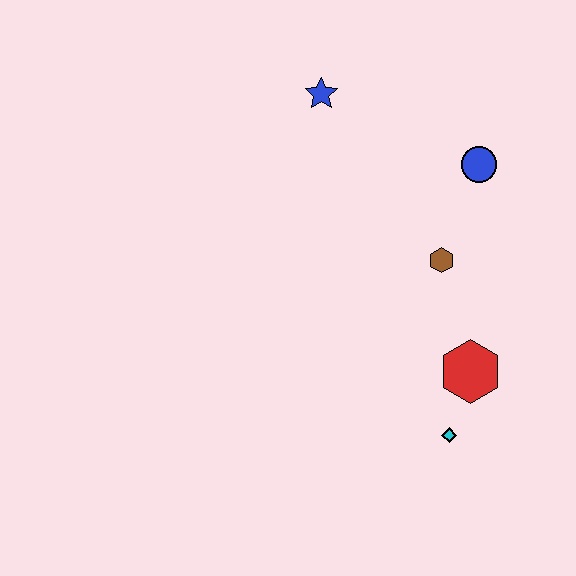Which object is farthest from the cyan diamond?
The blue star is farthest from the cyan diamond.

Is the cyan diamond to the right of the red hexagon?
No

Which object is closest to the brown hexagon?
The blue circle is closest to the brown hexagon.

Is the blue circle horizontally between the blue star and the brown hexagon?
No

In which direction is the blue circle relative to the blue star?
The blue circle is to the right of the blue star.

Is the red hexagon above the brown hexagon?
No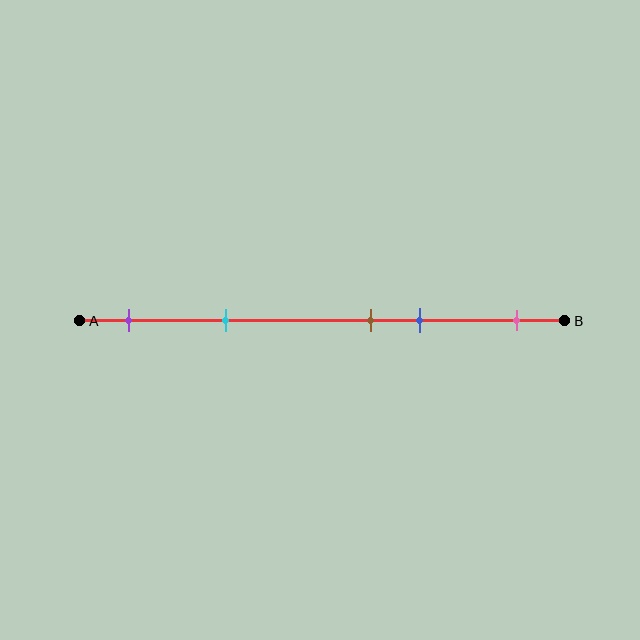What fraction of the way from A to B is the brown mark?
The brown mark is approximately 60% (0.6) of the way from A to B.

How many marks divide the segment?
There are 5 marks dividing the segment.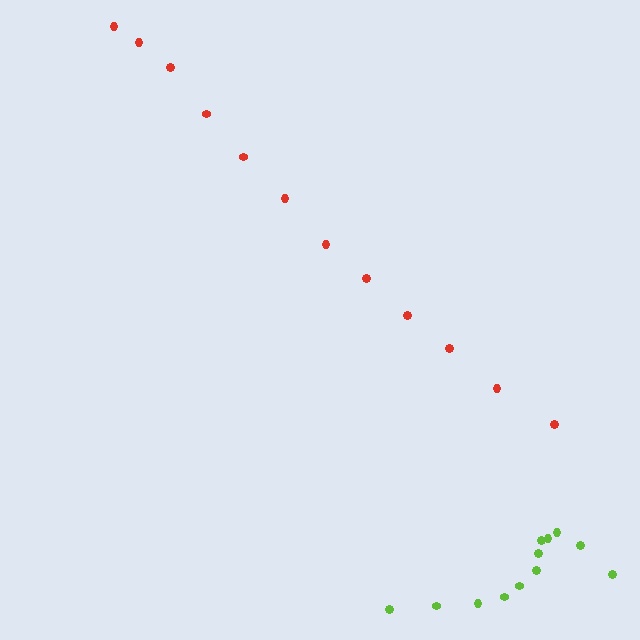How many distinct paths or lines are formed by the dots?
There are 2 distinct paths.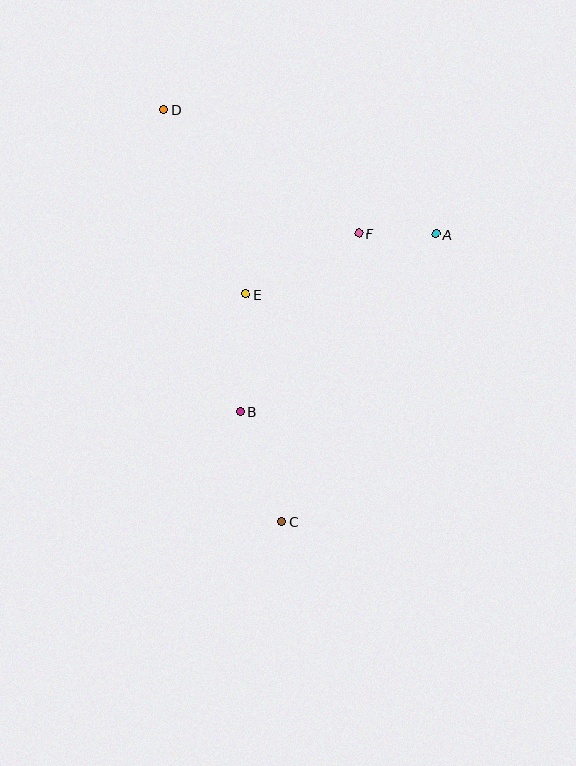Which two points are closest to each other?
Points A and F are closest to each other.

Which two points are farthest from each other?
Points C and D are farthest from each other.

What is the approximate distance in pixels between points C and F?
The distance between C and F is approximately 299 pixels.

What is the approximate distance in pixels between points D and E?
The distance between D and E is approximately 202 pixels.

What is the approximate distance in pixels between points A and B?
The distance between A and B is approximately 264 pixels.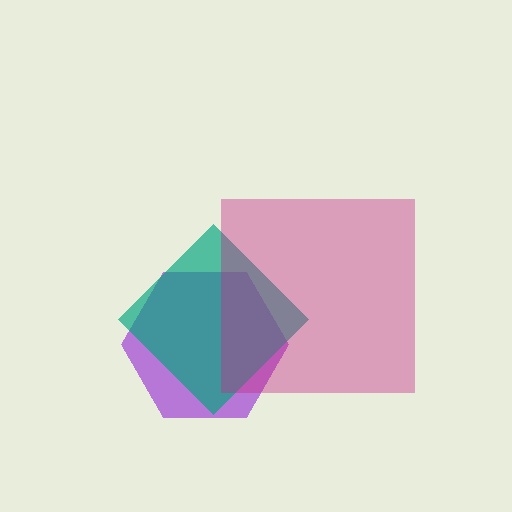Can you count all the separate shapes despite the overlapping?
Yes, there are 3 separate shapes.